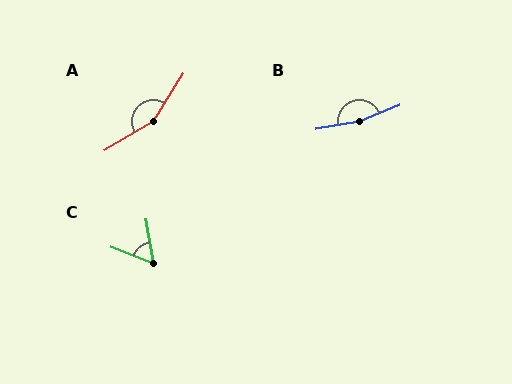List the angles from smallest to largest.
C (60°), A (153°), B (167°).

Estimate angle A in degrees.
Approximately 153 degrees.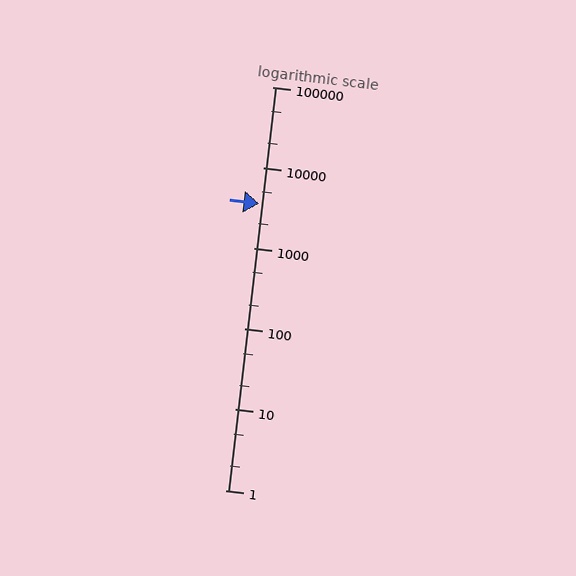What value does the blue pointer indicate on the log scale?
The pointer indicates approximately 3600.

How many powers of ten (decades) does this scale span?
The scale spans 5 decades, from 1 to 100000.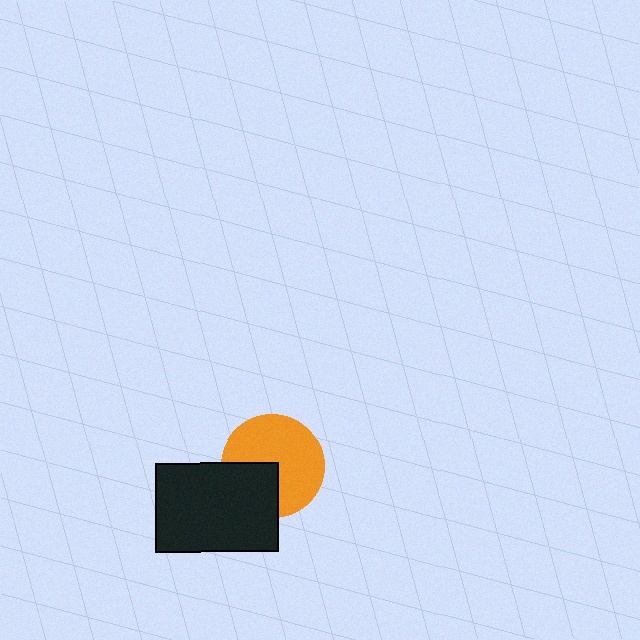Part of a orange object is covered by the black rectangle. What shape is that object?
It is a circle.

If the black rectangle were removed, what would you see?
You would see the complete orange circle.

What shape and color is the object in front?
The object in front is a black rectangle.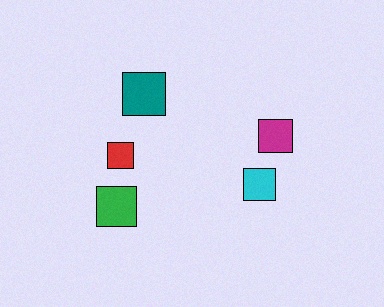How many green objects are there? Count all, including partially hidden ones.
There is 1 green object.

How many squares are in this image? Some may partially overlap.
There are 5 squares.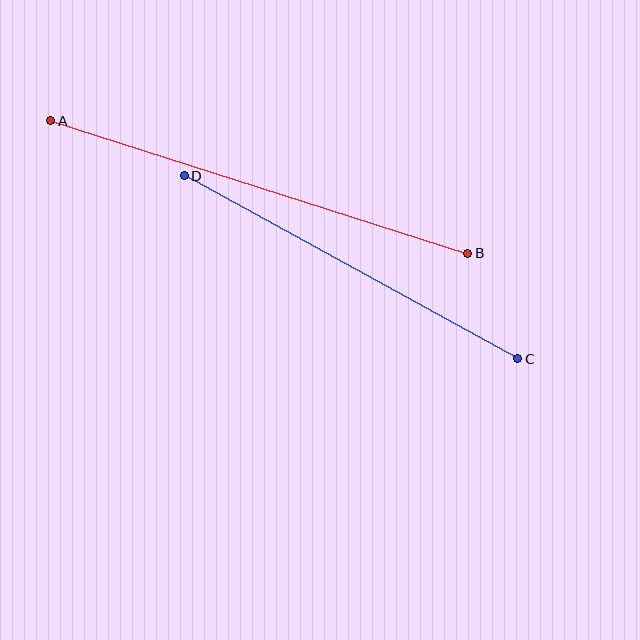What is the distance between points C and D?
The distance is approximately 380 pixels.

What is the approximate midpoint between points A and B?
The midpoint is at approximately (259, 187) pixels.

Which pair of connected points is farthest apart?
Points A and B are farthest apart.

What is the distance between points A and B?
The distance is approximately 437 pixels.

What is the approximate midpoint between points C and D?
The midpoint is at approximately (351, 267) pixels.